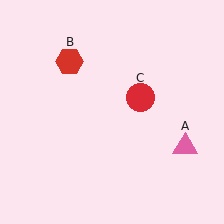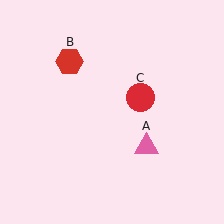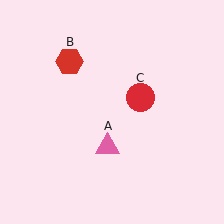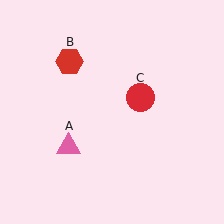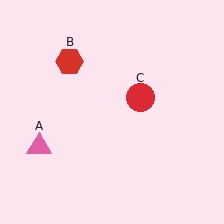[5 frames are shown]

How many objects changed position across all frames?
1 object changed position: pink triangle (object A).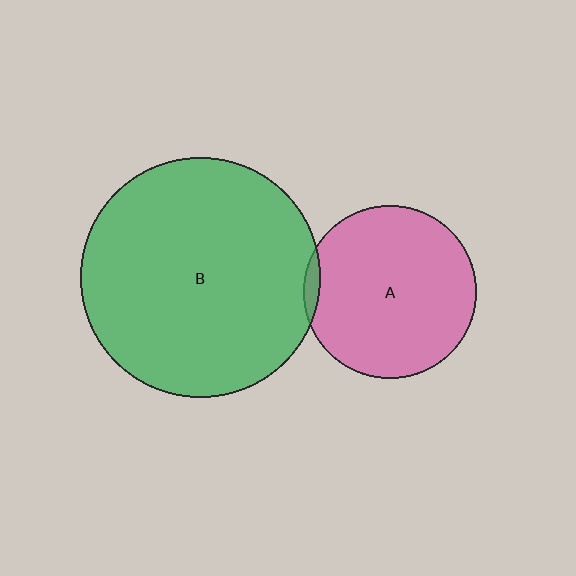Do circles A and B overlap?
Yes.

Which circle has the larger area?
Circle B (green).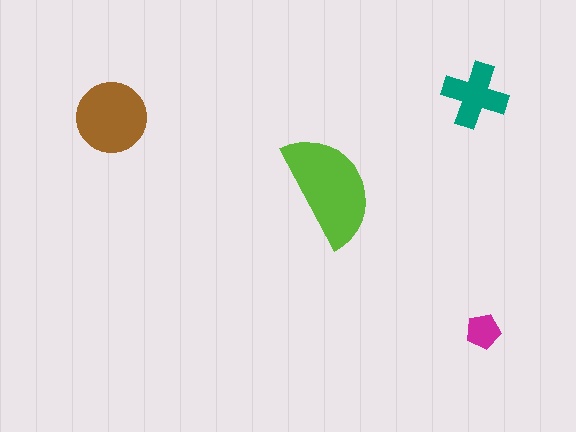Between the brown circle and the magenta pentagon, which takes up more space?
The brown circle.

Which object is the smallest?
The magenta pentagon.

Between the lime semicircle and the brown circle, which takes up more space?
The lime semicircle.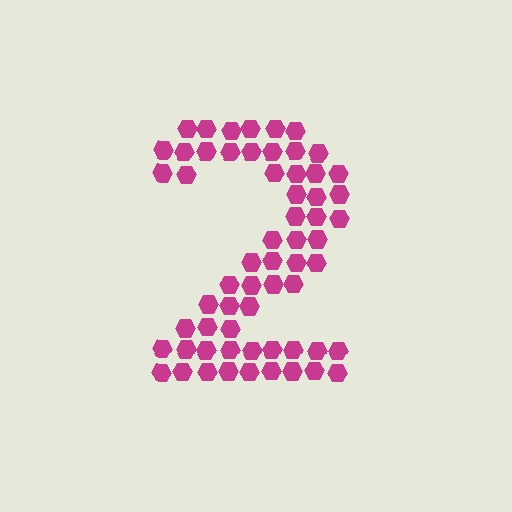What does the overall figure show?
The overall figure shows the digit 2.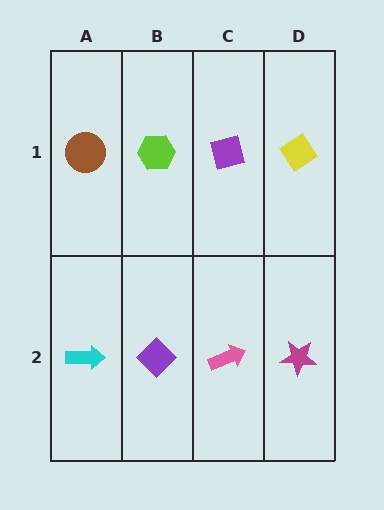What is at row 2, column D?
A magenta star.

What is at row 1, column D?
A yellow diamond.